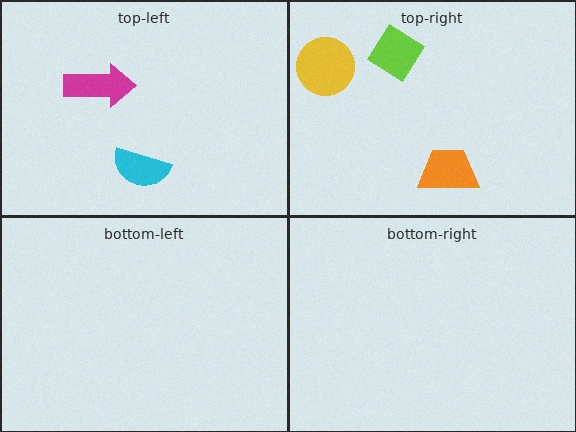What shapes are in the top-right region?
The lime diamond, the yellow circle, the orange trapezoid.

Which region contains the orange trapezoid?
The top-right region.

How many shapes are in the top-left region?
2.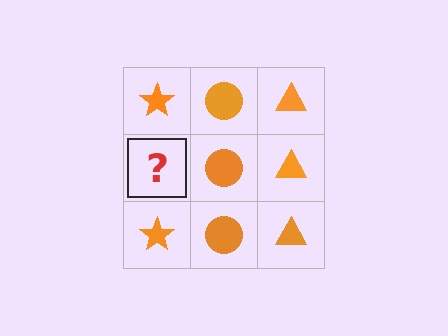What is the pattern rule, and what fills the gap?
The rule is that each column has a consistent shape. The gap should be filled with an orange star.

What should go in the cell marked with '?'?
The missing cell should contain an orange star.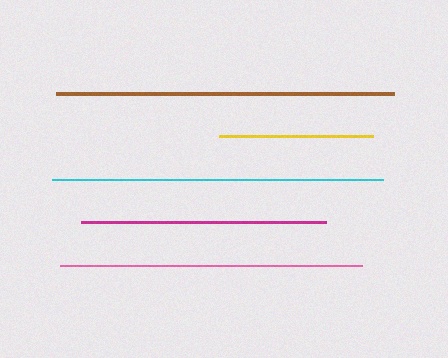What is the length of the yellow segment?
The yellow segment is approximately 154 pixels long.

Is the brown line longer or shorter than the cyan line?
The brown line is longer than the cyan line.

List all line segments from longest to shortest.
From longest to shortest: brown, cyan, pink, magenta, yellow.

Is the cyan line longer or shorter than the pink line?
The cyan line is longer than the pink line.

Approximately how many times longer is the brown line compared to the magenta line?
The brown line is approximately 1.4 times the length of the magenta line.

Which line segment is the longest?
The brown line is the longest at approximately 339 pixels.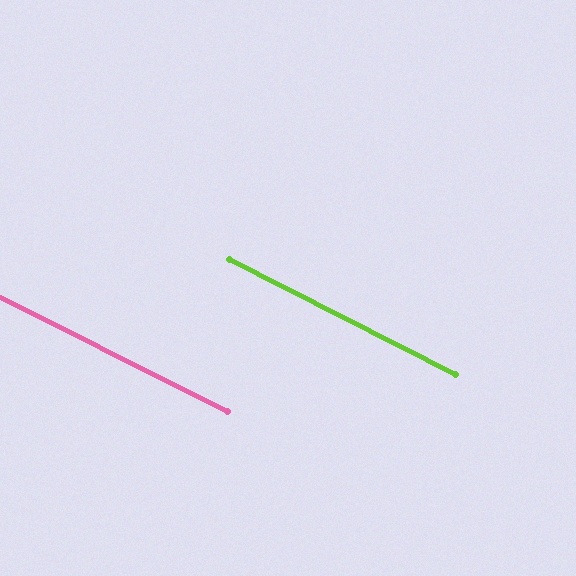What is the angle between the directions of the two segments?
Approximately 0 degrees.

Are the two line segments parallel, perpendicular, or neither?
Parallel — their directions differ by only 0.4°.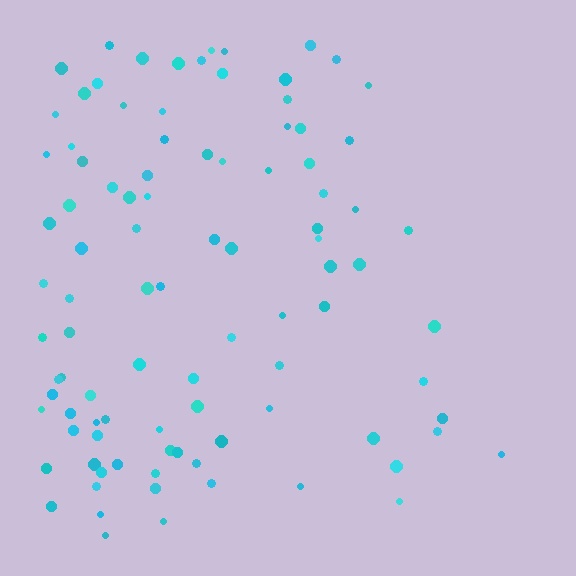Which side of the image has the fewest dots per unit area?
The right.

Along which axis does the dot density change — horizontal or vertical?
Horizontal.